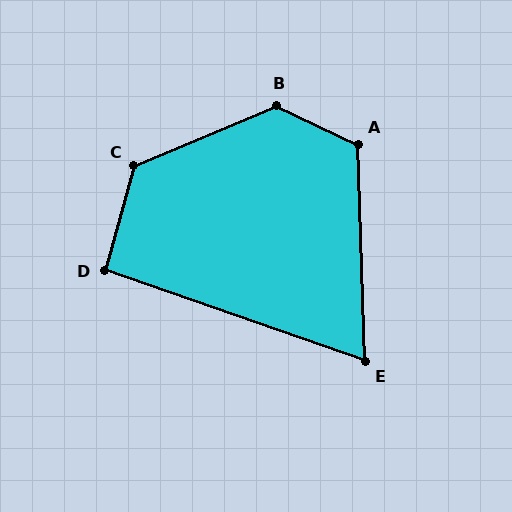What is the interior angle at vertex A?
Approximately 117 degrees (obtuse).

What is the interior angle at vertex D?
Approximately 94 degrees (approximately right).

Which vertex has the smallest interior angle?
E, at approximately 69 degrees.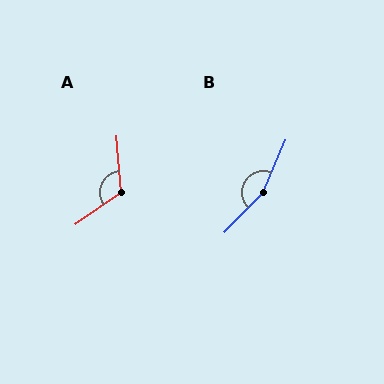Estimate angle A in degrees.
Approximately 121 degrees.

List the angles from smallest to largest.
A (121°), B (159°).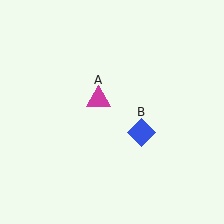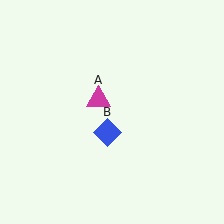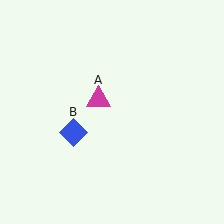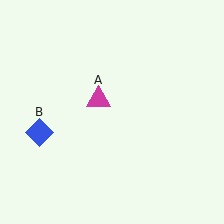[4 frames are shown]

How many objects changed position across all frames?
1 object changed position: blue diamond (object B).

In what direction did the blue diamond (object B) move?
The blue diamond (object B) moved left.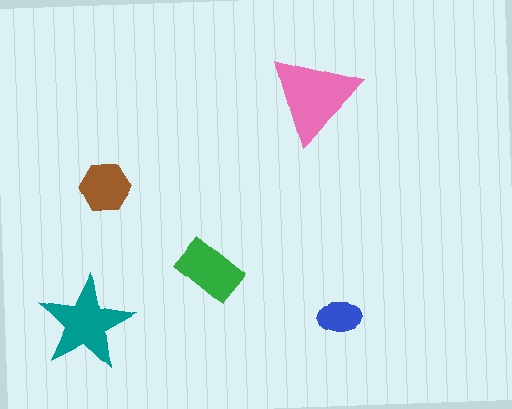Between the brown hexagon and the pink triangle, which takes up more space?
The pink triangle.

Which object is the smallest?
The blue ellipse.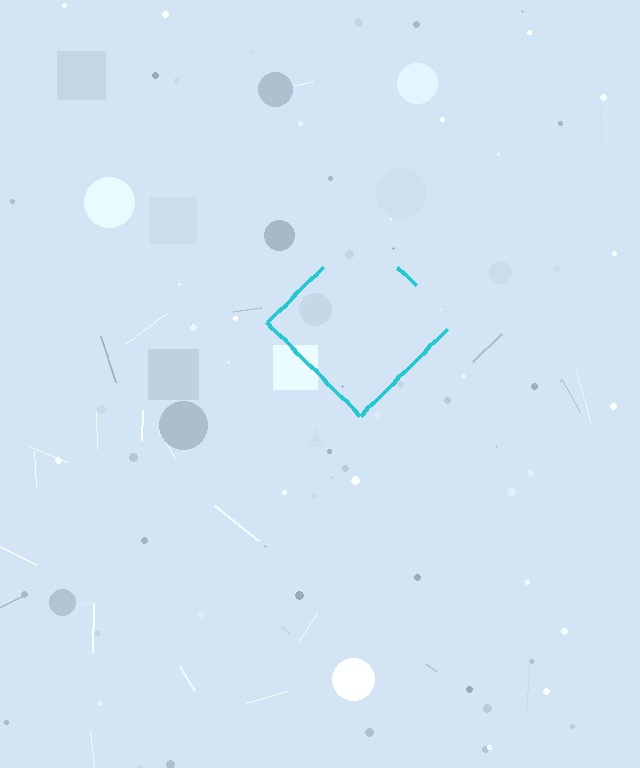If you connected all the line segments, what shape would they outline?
They would outline a diamond.